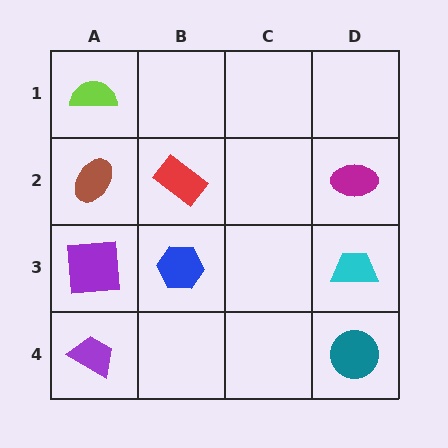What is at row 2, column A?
A brown ellipse.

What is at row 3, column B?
A blue hexagon.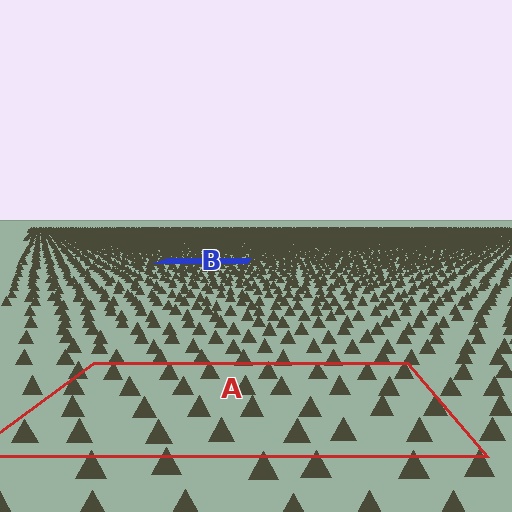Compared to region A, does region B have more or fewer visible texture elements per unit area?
Region B has more texture elements per unit area — they are packed more densely because it is farther away.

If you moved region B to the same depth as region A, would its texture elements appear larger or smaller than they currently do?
They would appear larger. At a closer depth, the same texture elements are projected at a bigger on-screen size.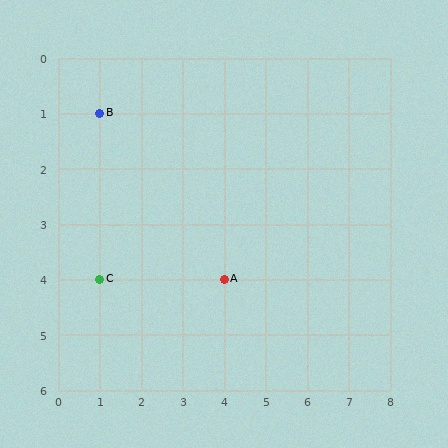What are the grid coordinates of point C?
Point C is at grid coordinates (1, 4).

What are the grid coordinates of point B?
Point B is at grid coordinates (1, 1).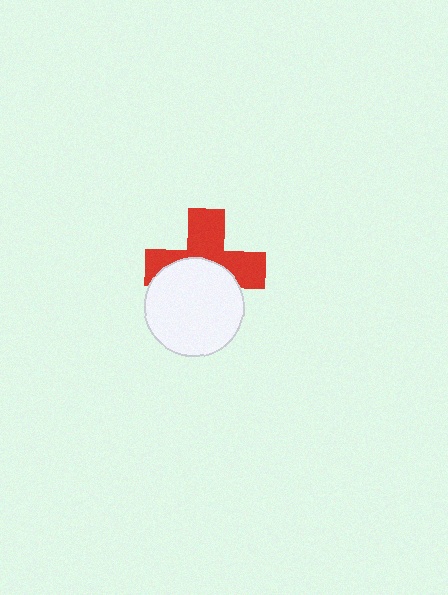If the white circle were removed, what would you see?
You would see the complete red cross.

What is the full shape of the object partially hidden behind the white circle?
The partially hidden object is a red cross.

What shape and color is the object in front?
The object in front is a white circle.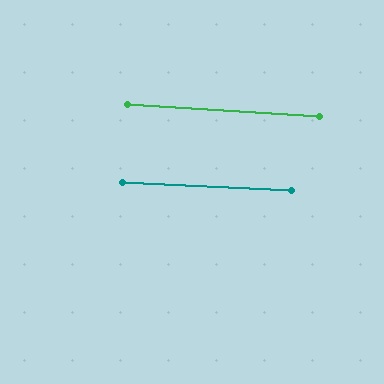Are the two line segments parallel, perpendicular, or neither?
Parallel — their directions differ by only 0.8°.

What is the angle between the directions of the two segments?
Approximately 1 degree.